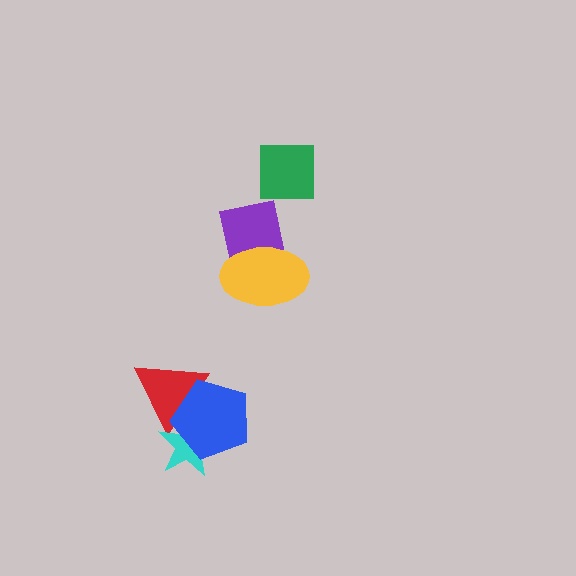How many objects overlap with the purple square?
1 object overlaps with the purple square.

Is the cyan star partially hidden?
Yes, it is partially covered by another shape.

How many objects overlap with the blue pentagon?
2 objects overlap with the blue pentagon.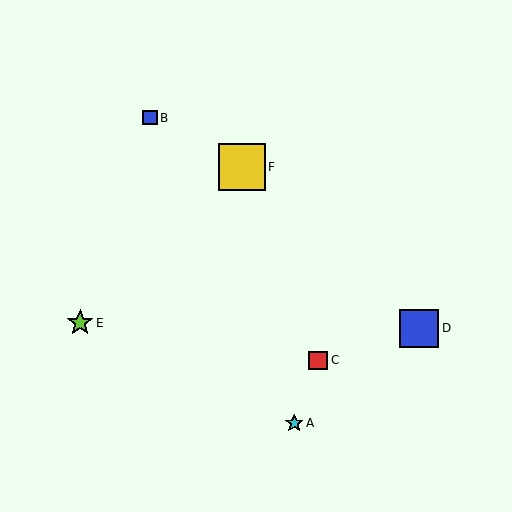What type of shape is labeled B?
Shape B is a blue square.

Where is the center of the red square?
The center of the red square is at (318, 360).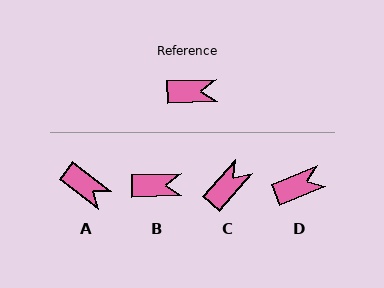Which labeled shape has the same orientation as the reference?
B.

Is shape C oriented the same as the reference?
No, it is off by about 48 degrees.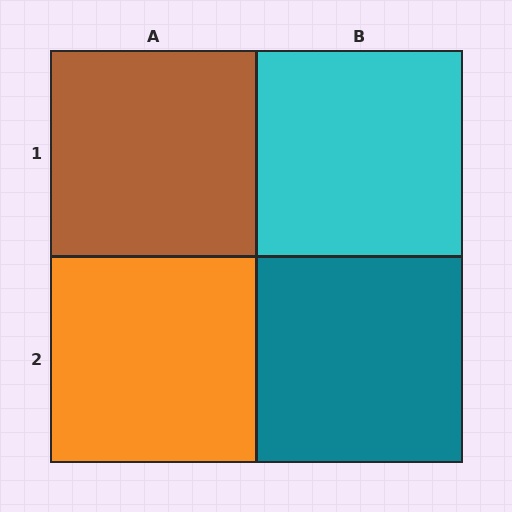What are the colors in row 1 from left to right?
Brown, cyan.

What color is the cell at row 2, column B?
Teal.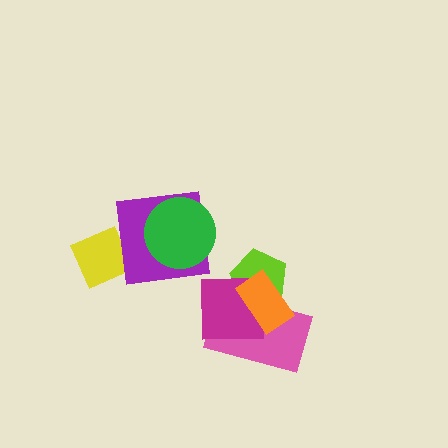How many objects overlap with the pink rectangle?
3 objects overlap with the pink rectangle.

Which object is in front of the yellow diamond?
The purple square is in front of the yellow diamond.